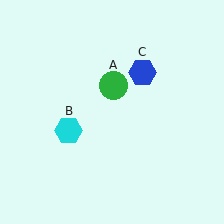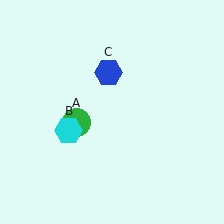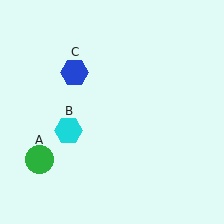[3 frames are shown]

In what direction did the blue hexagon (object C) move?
The blue hexagon (object C) moved left.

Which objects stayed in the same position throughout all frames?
Cyan hexagon (object B) remained stationary.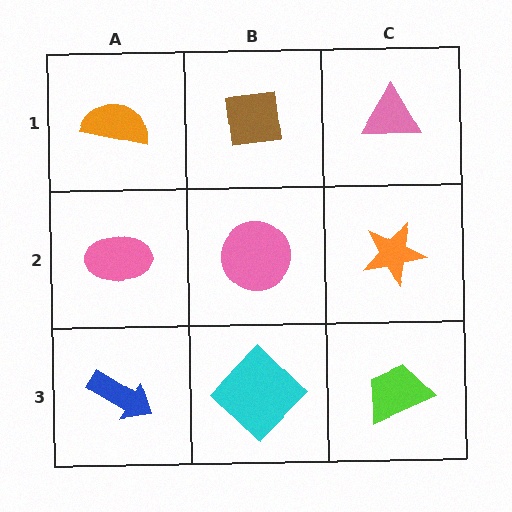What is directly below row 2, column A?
A blue arrow.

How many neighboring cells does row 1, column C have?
2.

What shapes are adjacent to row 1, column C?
An orange star (row 2, column C), a brown square (row 1, column B).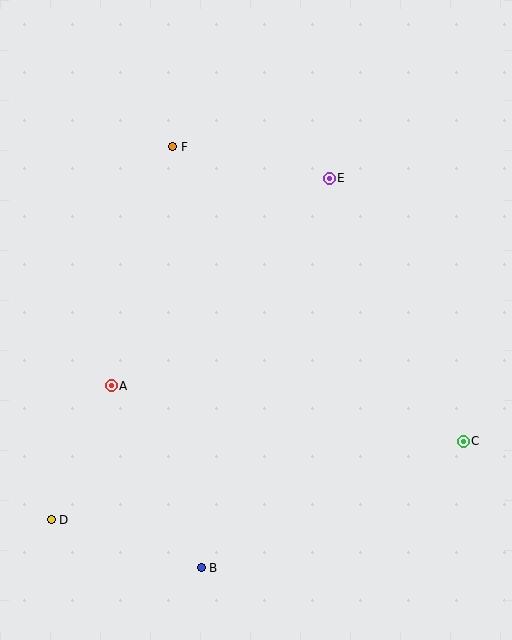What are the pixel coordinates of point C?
Point C is at (463, 441).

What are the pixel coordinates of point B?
Point B is at (201, 568).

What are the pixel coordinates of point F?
Point F is at (173, 147).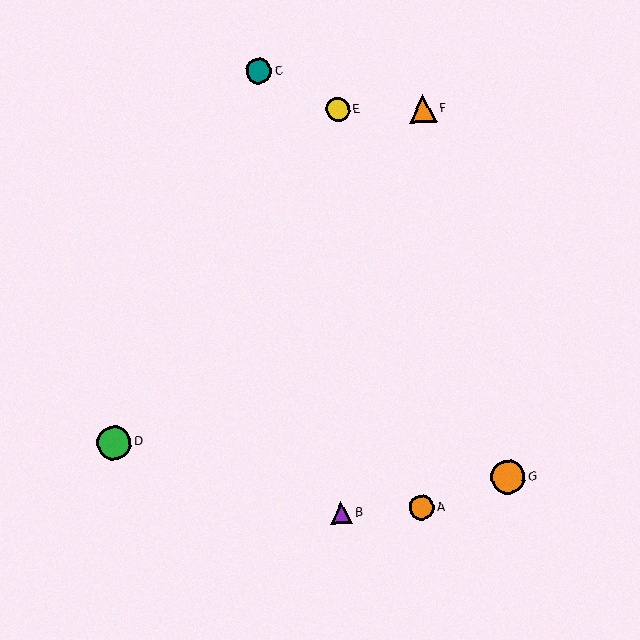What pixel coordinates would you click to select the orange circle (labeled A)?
Click at (421, 508) to select the orange circle A.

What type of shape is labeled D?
Shape D is a green circle.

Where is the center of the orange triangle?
The center of the orange triangle is at (423, 109).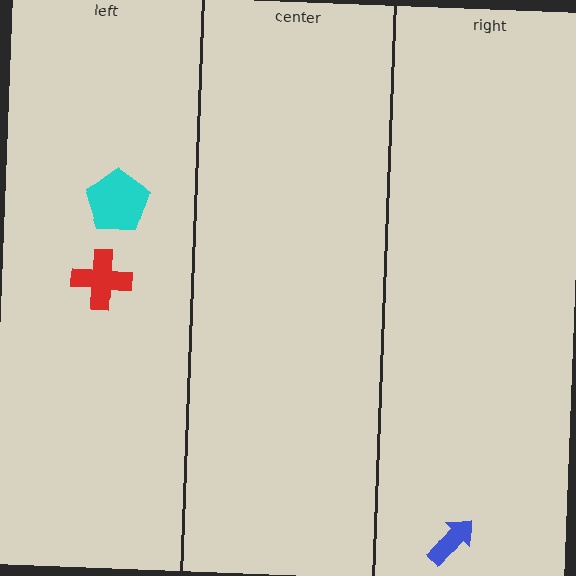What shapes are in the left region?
The red cross, the cyan pentagon.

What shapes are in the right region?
The blue arrow.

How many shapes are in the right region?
1.